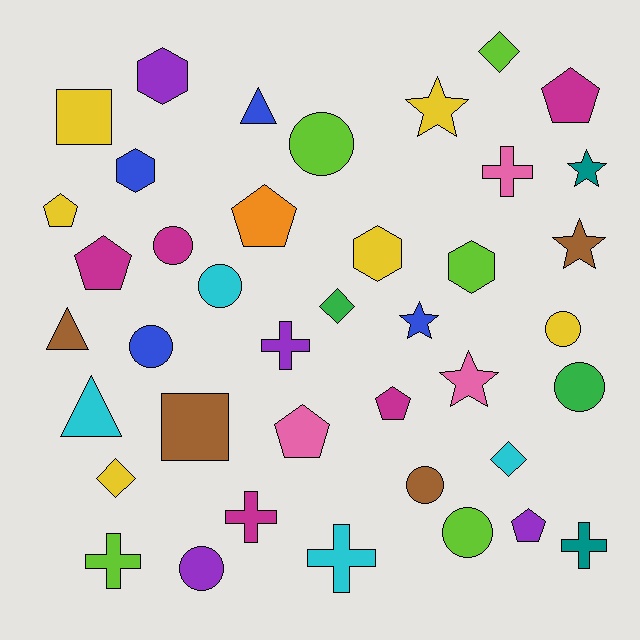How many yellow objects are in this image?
There are 6 yellow objects.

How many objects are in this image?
There are 40 objects.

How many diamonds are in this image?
There are 4 diamonds.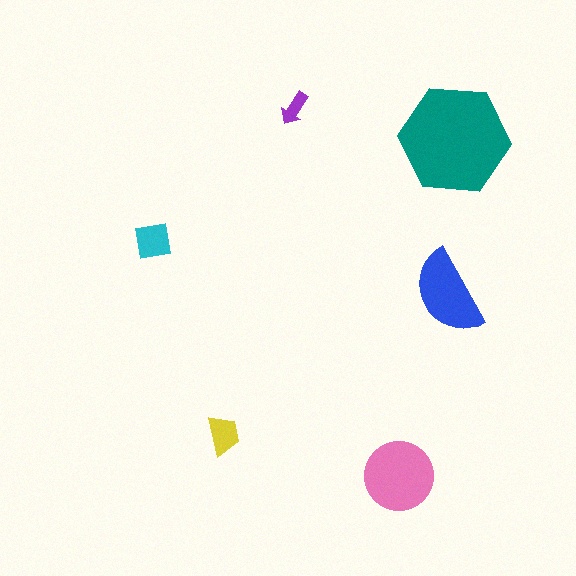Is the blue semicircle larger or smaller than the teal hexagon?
Smaller.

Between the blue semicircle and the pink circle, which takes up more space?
The pink circle.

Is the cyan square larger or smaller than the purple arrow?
Larger.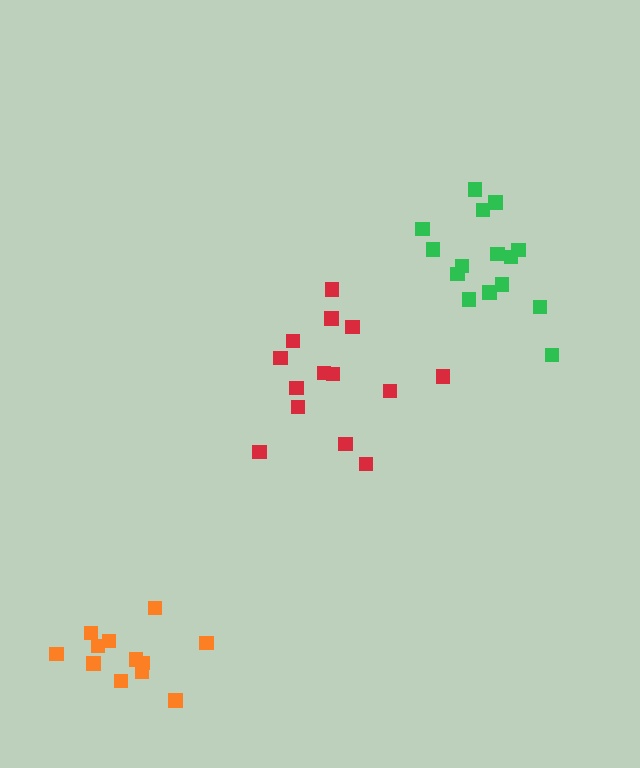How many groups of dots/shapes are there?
There are 3 groups.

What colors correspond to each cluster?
The clusters are colored: red, green, orange.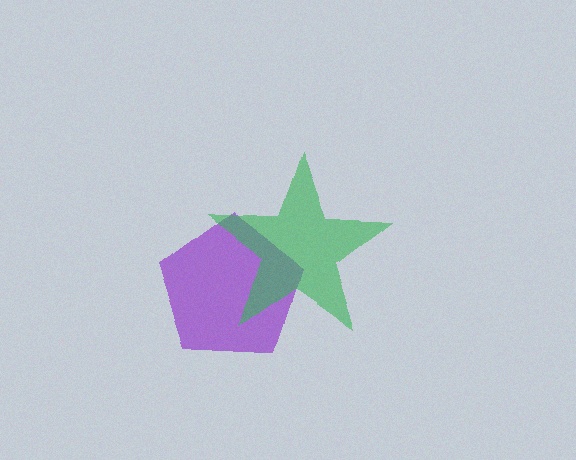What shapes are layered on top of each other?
The layered shapes are: a purple pentagon, a green star.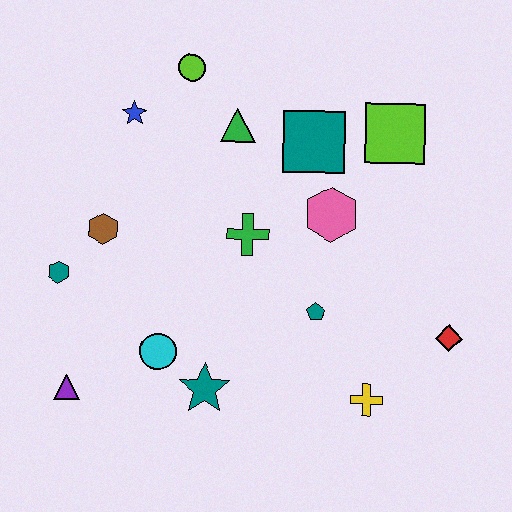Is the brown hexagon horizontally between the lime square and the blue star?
No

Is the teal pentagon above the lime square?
No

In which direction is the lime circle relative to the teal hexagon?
The lime circle is above the teal hexagon.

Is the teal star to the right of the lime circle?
Yes